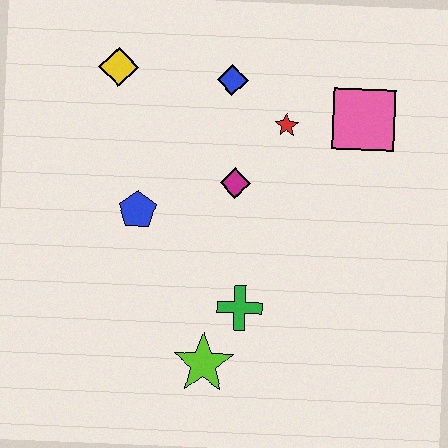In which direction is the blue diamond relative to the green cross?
The blue diamond is above the green cross.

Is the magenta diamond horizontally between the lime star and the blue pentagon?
No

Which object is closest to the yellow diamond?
The blue diamond is closest to the yellow diamond.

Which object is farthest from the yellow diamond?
The lime star is farthest from the yellow diamond.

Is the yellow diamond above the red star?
Yes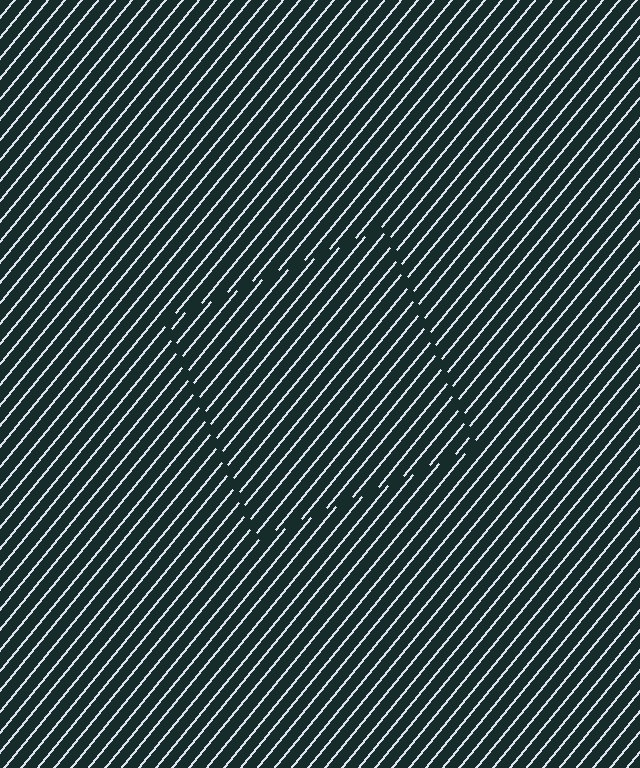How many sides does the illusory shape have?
4 sides — the line-ends trace a square.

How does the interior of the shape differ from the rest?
The interior of the shape contains the same grating, shifted by half a period — the contour is defined by the phase discontinuity where line-ends from the inner and outer gratings abut.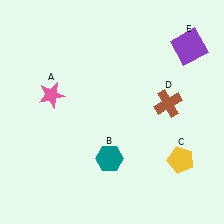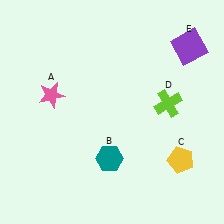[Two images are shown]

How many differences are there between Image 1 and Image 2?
There is 1 difference between the two images.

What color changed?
The cross (D) changed from brown in Image 1 to lime in Image 2.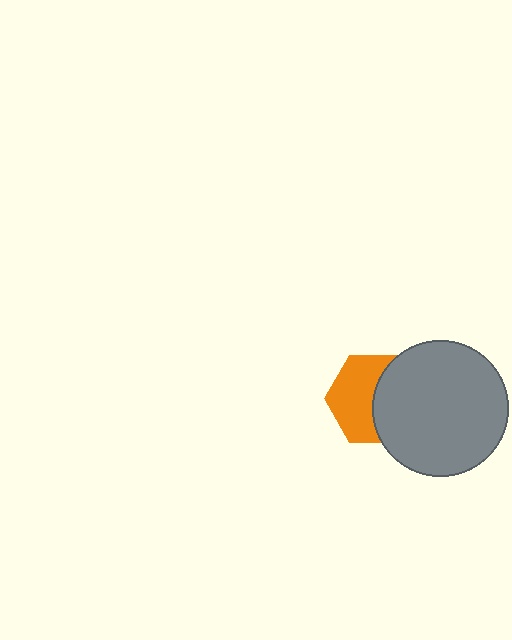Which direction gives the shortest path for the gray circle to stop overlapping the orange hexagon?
Moving right gives the shortest separation.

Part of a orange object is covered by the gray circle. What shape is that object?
It is a hexagon.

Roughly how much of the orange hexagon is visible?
About half of it is visible (roughly 53%).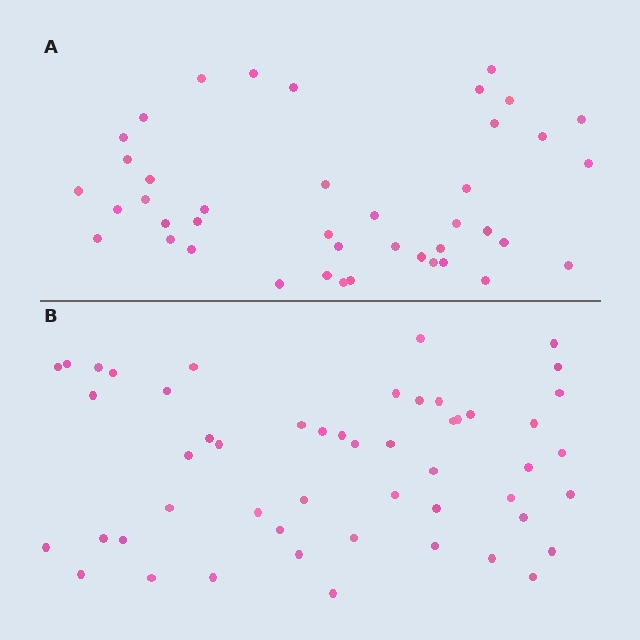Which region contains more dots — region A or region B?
Region B (the bottom region) has more dots.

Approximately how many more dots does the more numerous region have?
Region B has roughly 8 or so more dots than region A.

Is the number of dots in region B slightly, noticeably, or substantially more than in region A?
Region B has only slightly more — the two regions are fairly close. The ratio is roughly 1.2 to 1.